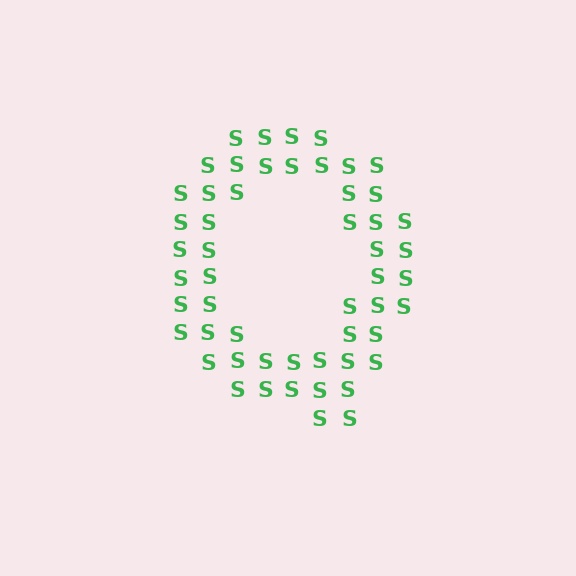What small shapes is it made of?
It is made of small letter S's.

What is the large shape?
The large shape is the letter Q.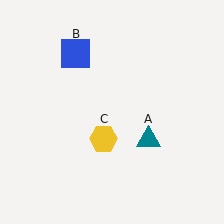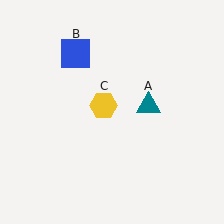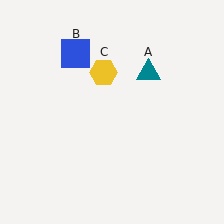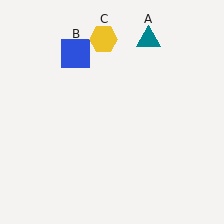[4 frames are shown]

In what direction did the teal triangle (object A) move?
The teal triangle (object A) moved up.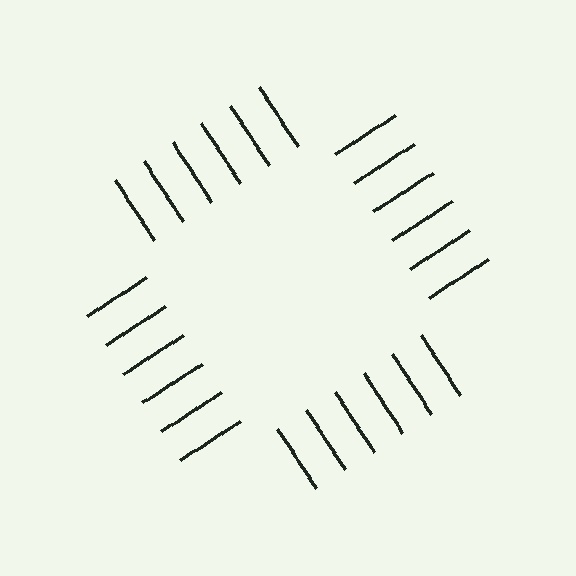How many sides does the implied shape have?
4 sides — the line-ends trace a square.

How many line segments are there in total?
24 — 6 along each of the 4 edges.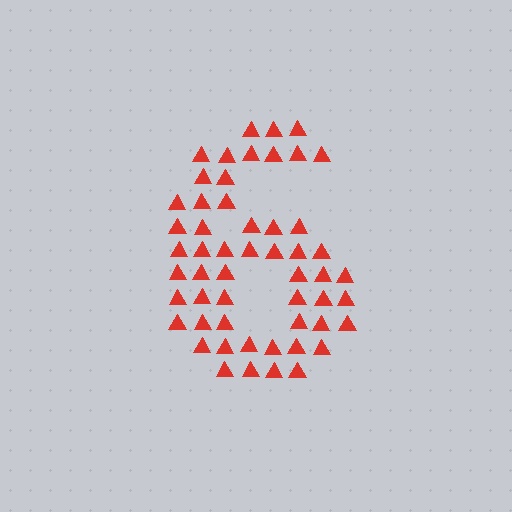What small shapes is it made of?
It is made of small triangles.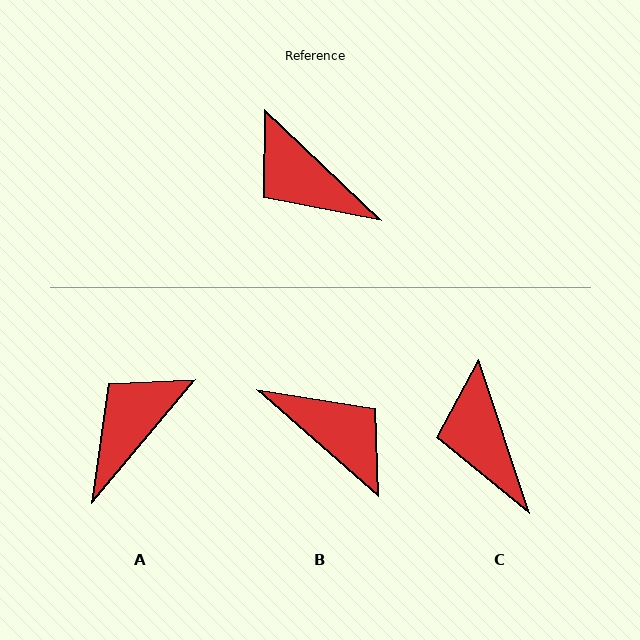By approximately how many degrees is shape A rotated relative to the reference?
Approximately 86 degrees clockwise.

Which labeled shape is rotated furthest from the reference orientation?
B, about 178 degrees away.